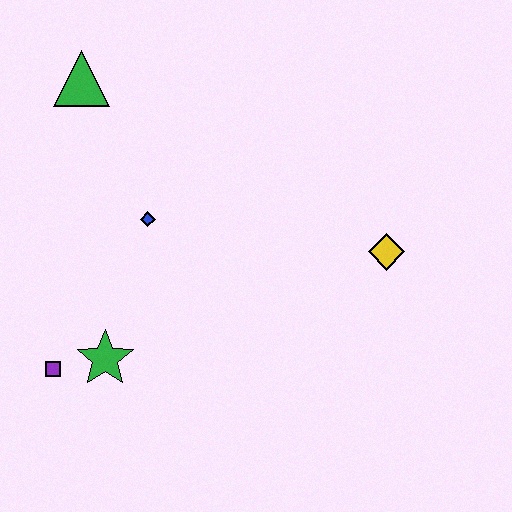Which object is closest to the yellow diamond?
The blue diamond is closest to the yellow diamond.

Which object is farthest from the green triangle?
The yellow diamond is farthest from the green triangle.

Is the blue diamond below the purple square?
No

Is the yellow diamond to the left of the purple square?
No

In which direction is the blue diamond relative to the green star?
The blue diamond is above the green star.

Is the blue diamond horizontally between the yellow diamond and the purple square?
Yes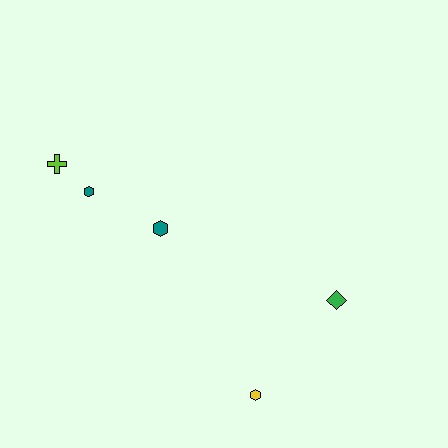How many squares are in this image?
There are no squares.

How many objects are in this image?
There are 5 objects.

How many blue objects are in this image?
There are no blue objects.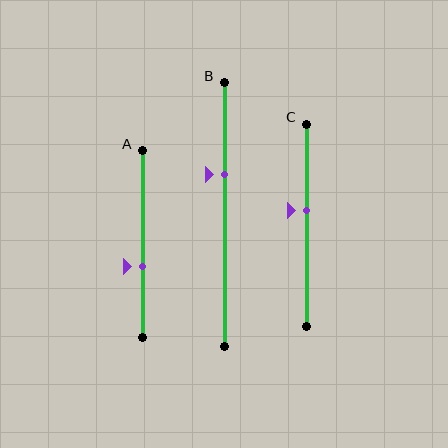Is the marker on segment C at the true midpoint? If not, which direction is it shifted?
No, the marker on segment C is shifted upward by about 7% of the segment length.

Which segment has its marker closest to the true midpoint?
Segment C has its marker closest to the true midpoint.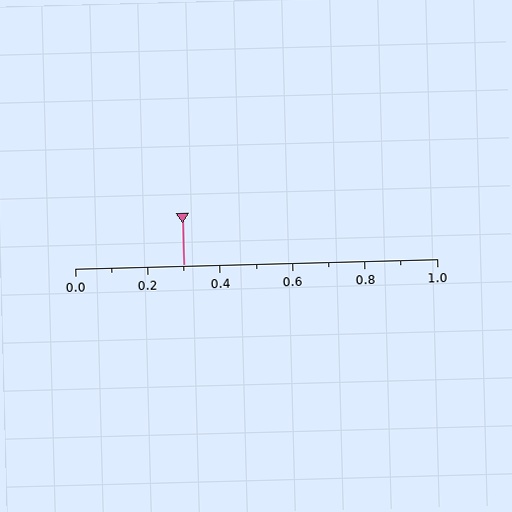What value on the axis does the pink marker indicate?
The marker indicates approximately 0.3.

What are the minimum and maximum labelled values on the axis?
The axis runs from 0.0 to 1.0.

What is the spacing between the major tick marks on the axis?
The major ticks are spaced 0.2 apart.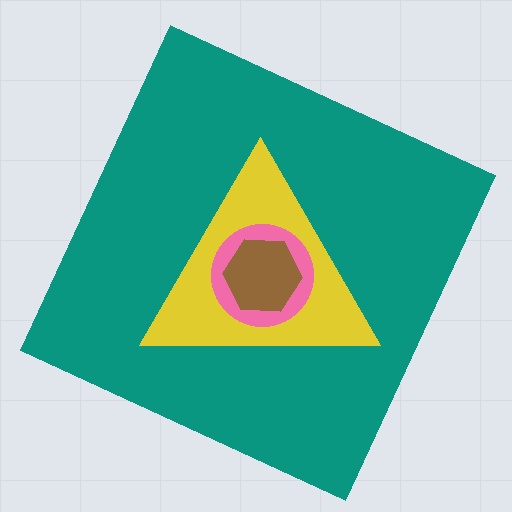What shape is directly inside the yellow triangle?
The pink circle.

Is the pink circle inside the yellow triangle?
Yes.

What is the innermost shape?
The brown hexagon.